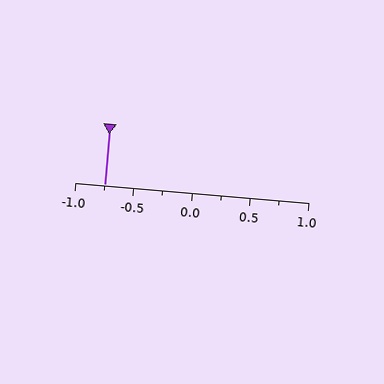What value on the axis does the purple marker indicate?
The marker indicates approximately -0.75.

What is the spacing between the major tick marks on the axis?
The major ticks are spaced 0.5 apart.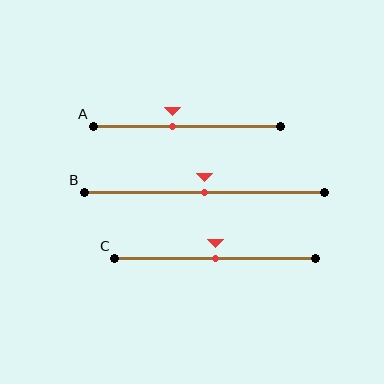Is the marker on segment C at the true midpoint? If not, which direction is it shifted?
Yes, the marker on segment C is at the true midpoint.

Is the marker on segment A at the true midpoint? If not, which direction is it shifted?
No, the marker on segment A is shifted to the left by about 7% of the segment length.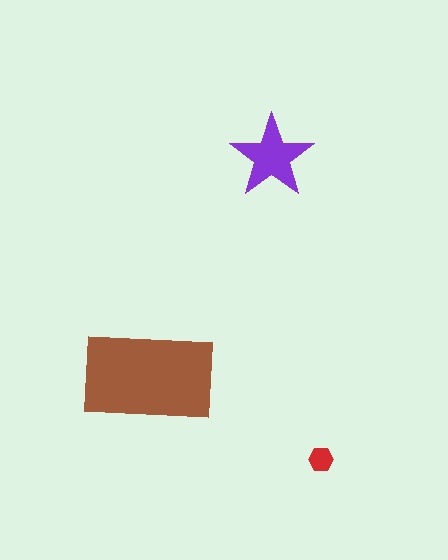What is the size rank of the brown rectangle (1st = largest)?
1st.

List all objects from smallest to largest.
The red hexagon, the purple star, the brown rectangle.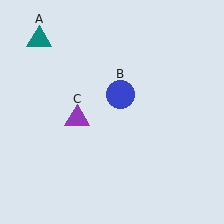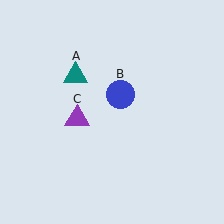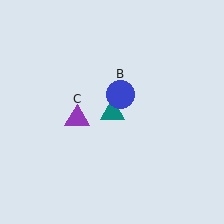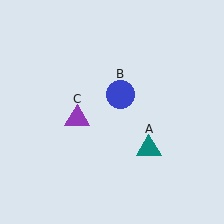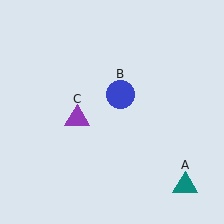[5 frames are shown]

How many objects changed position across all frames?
1 object changed position: teal triangle (object A).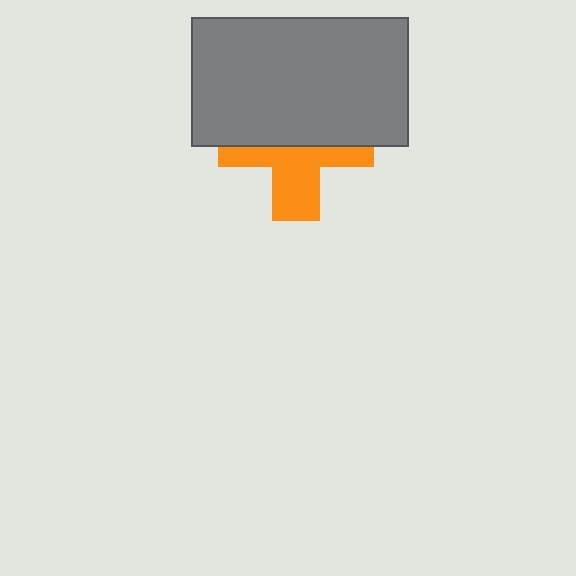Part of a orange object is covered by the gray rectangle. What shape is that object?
It is a cross.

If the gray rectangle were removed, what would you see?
You would see the complete orange cross.